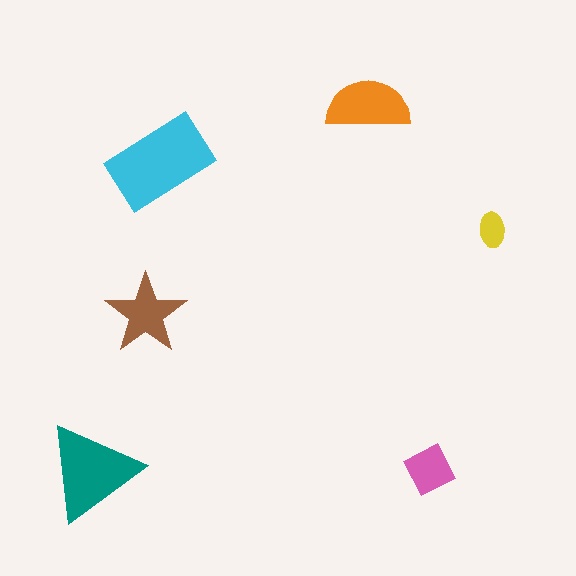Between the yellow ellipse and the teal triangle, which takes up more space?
The teal triangle.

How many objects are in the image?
There are 6 objects in the image.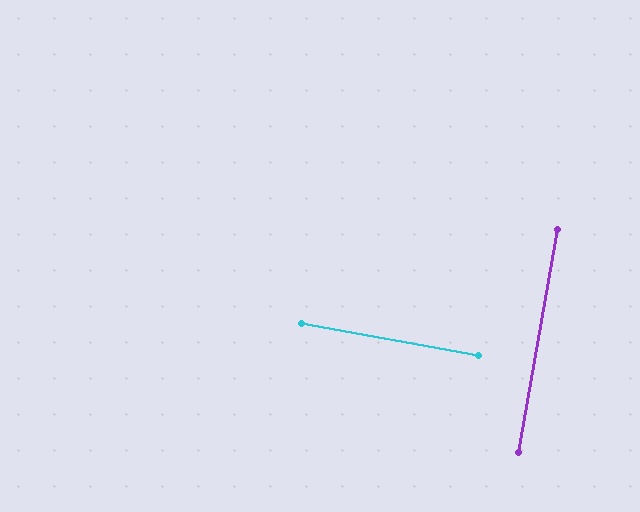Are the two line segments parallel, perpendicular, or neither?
Perpendicular — they meet at approximately 89°.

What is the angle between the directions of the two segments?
Approximately 89 degrees.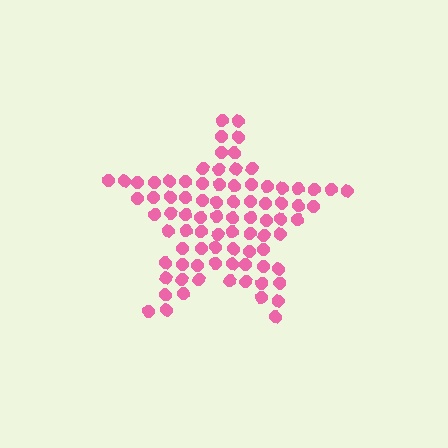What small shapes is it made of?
It is made of small circles.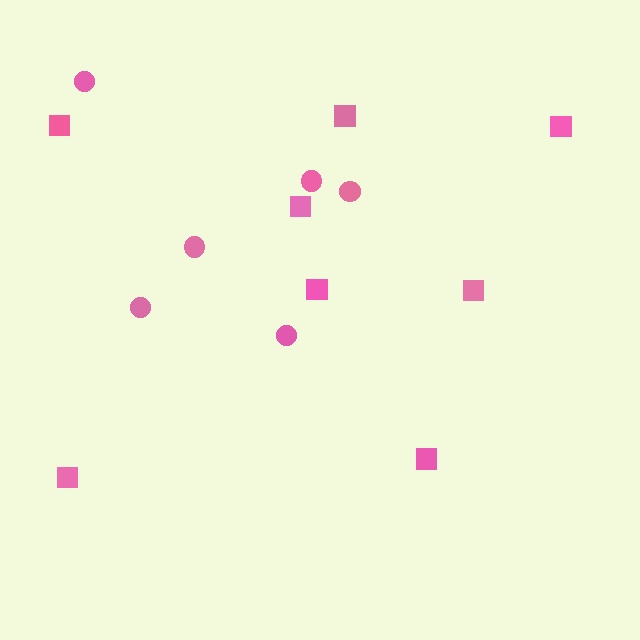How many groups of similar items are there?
There are 2 groups: one group of squares (8) and one group of circles (6).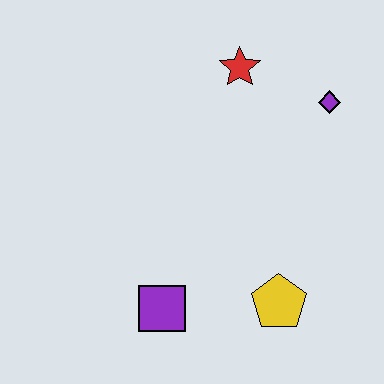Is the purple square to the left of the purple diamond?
Yes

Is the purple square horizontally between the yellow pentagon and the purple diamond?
No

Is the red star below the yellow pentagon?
No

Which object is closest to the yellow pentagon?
The purple square is closest to the yellow pentagon.